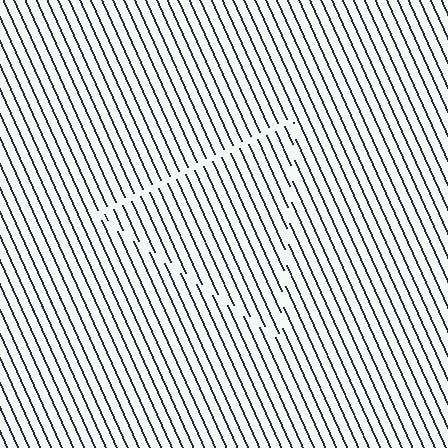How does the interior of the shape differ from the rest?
The interior of the shape contains the same grating, shifted by half a period — the contour is defined by the phase discontinuity where line-ends from the inner and outer gratings abut.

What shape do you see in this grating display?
An illusory triangle. The interior of the shape contains the same grating, shifted by half a period — the contour is defined by the phase discontinuity where line-ends from the inner and outer gratings abut.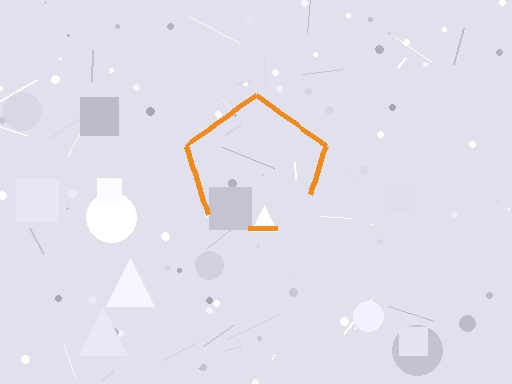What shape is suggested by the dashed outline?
The dashed outline suggests a pentagon.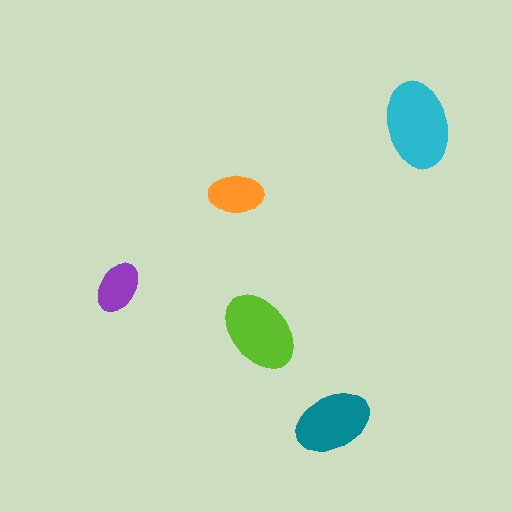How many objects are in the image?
There are 5 objects in the image.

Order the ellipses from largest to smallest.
the cyan one, the lime one, the teal one, the orange one, the purple one.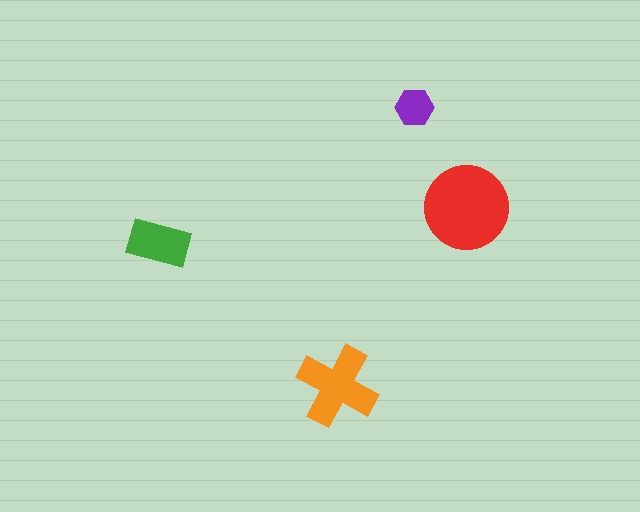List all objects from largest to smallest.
The red circle, the orange cross, the green rectangle, the purple hexagon.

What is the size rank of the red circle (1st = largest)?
1st.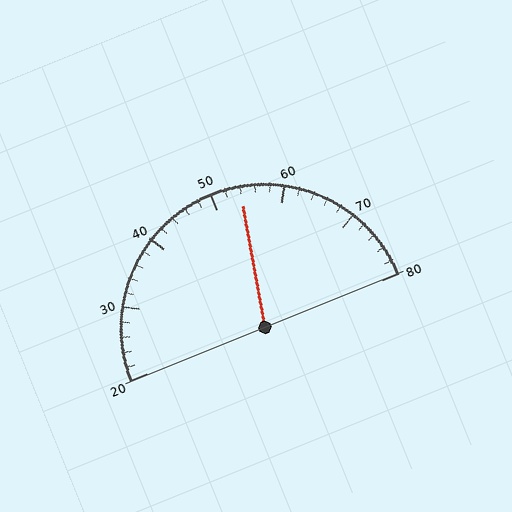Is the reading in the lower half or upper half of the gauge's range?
The reading is in the upper half of the range (20 to 80).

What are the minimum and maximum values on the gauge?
The gauge ranges from 20 to 80.